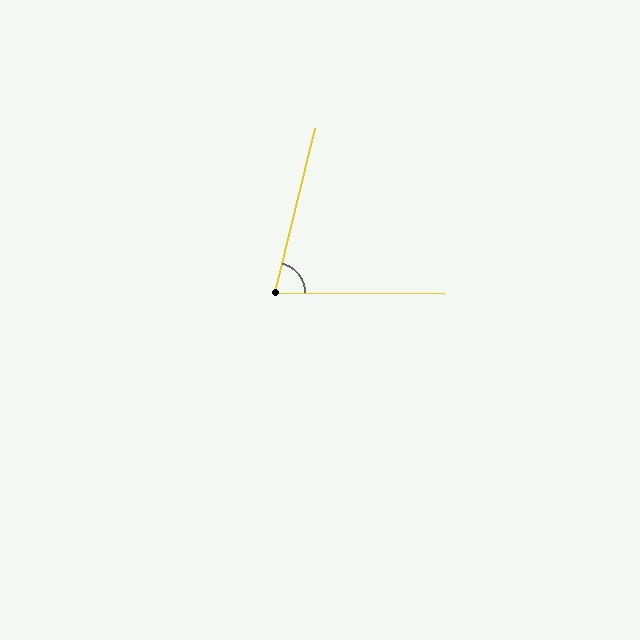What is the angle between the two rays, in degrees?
Approximately 76 degrees.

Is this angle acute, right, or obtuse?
It is acute.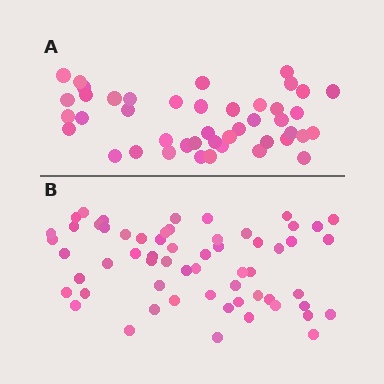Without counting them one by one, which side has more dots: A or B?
Region B (the bottom region) has more dots.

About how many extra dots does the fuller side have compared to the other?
Region B has approximately 15 more dots than region A.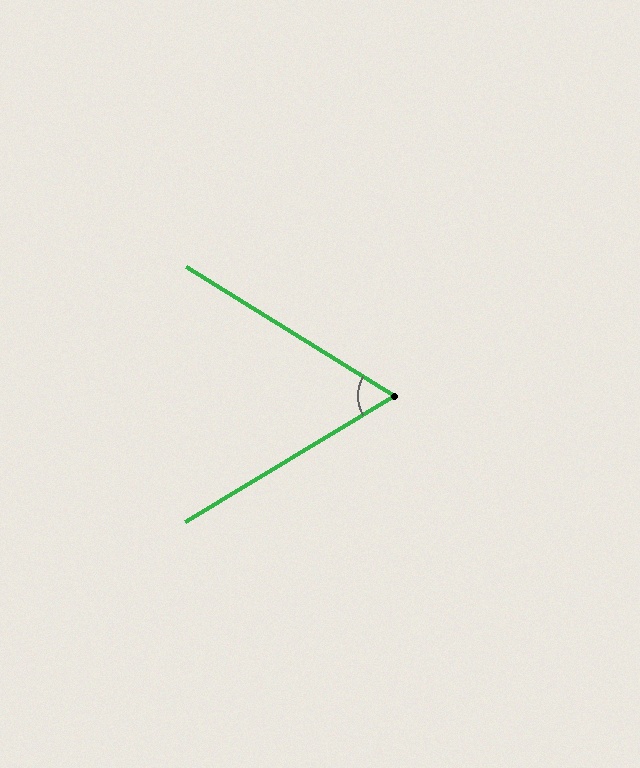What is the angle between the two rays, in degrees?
Approximately 63 degrees.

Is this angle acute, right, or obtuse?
It is acute.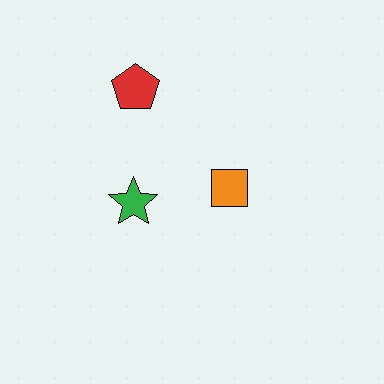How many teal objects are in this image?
There are no teal objects.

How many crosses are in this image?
There are no crosses.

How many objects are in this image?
There are 3 objects.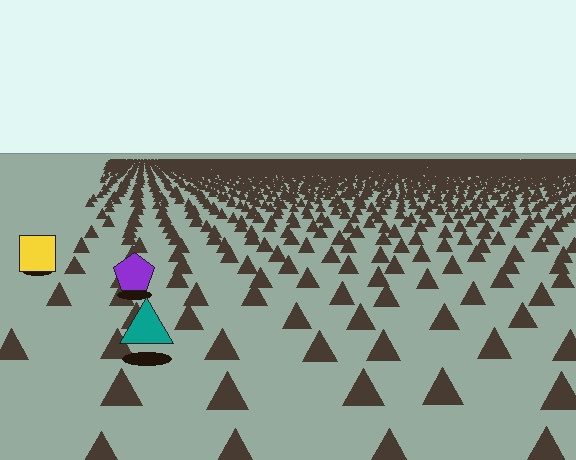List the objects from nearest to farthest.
From nearest to farthest: the teal triangle, the purple pentagon, the yellow square.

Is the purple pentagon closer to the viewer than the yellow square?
Yes. The purple pentagon is closer — you can tell from the texture gradient: the ground texture is coarser near it.